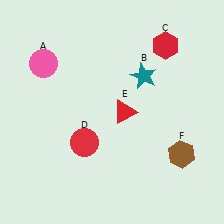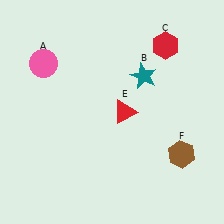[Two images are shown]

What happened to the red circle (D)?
The red circle (D) was removed in Image 2. It was in the bottom-left area of Image 1.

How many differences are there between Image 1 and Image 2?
There is 1 difference between the two images.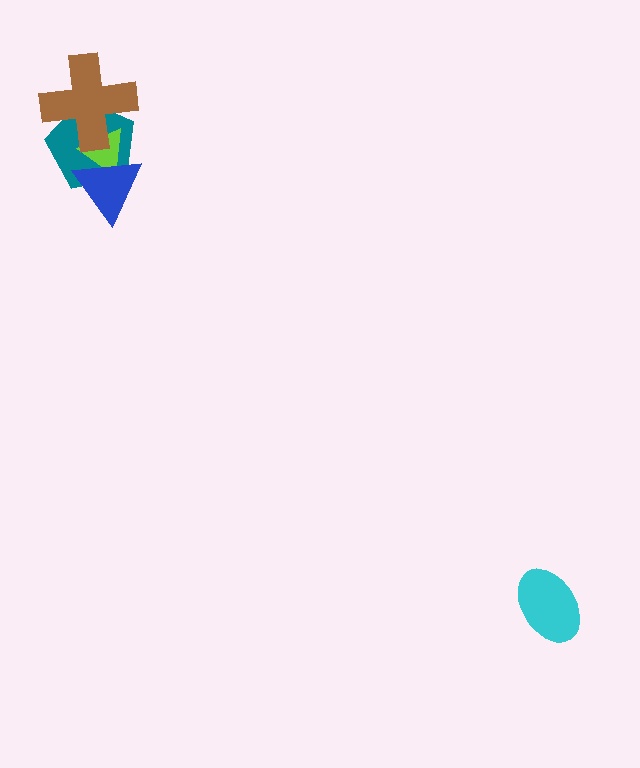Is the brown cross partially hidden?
No, no other shape covers it.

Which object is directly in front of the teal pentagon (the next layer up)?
The lime triangle is directly in front of the teal pentagon.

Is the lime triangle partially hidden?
Yes, it is partially covered by another shape.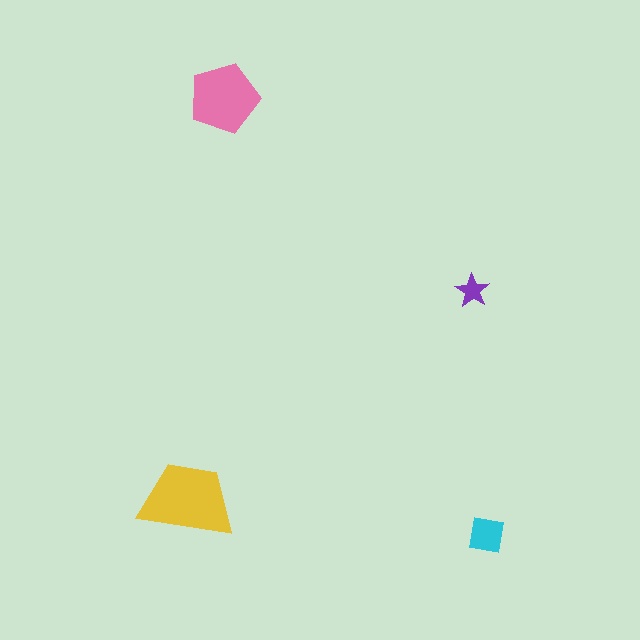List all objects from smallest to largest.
The purple star, the cyan square, the pink pentagon, the yellow trapezoid.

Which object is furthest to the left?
The yellow trapezoid is leftmost.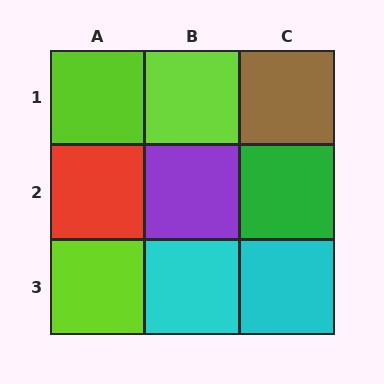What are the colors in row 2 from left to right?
Red, purple, green.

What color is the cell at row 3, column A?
Lime.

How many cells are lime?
3 cells are lime.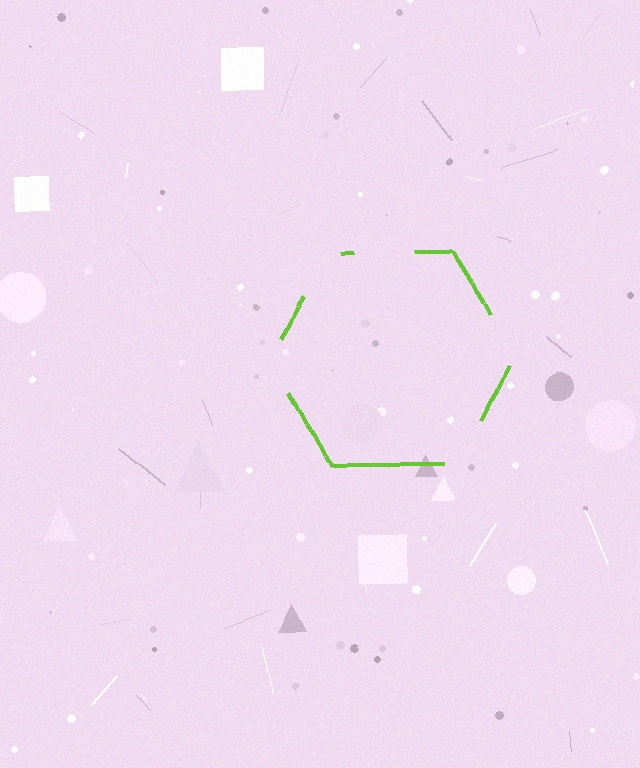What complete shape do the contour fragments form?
The contour fragments form a hexagon.